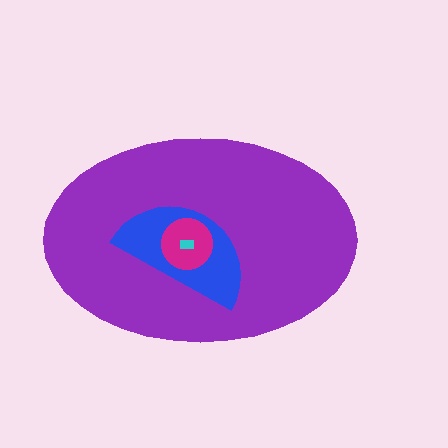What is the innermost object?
The cyan rectangle.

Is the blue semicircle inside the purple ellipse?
Yes.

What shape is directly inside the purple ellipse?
The blue semicircle.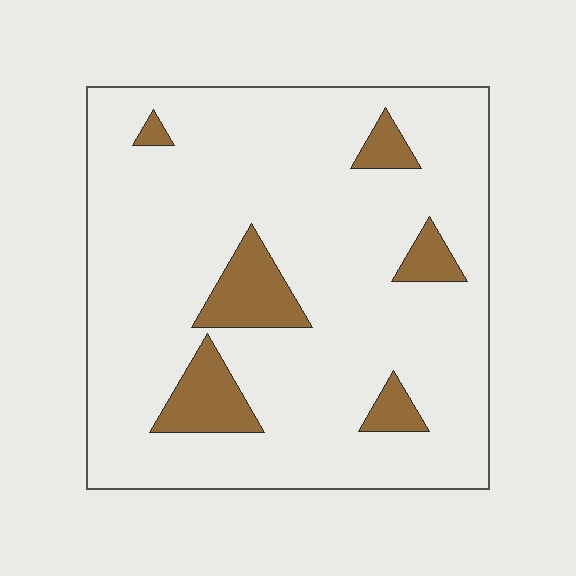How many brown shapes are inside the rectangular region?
6.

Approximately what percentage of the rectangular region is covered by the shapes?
Approximately 10%.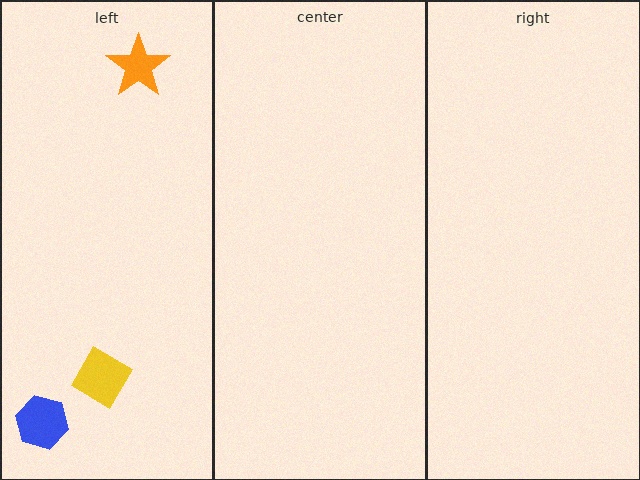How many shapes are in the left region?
3.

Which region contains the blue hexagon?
The left region.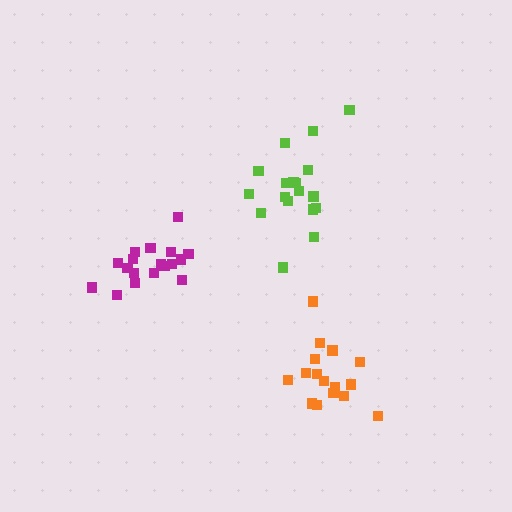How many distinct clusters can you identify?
There are 3 distinct clusters.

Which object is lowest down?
The orange cluster is bottommost.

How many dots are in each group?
Group 1: 16 dots, Group 2: 18 dots, Group 3: 18 dots (52 total).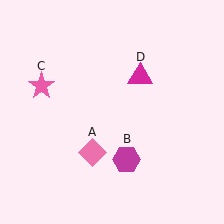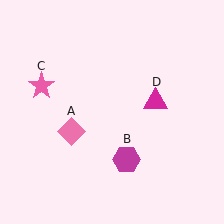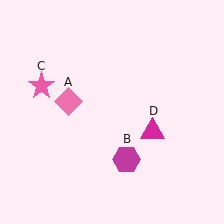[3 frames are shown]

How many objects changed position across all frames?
2 objects changed position: pink diamond (object A), magenta triangle (object D).